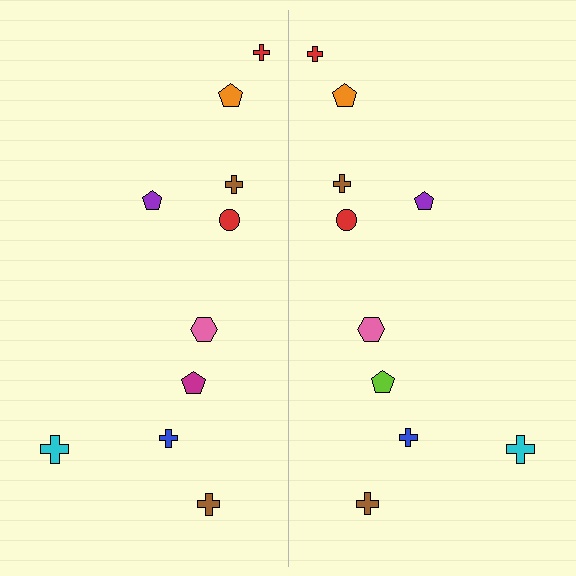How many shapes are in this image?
There are 20 shapes in this image.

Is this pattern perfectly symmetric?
No, the pattern is not perfectly symmetric. The lime pentagon on the right side breaks the symmetry — its mirror counterpart is magenta.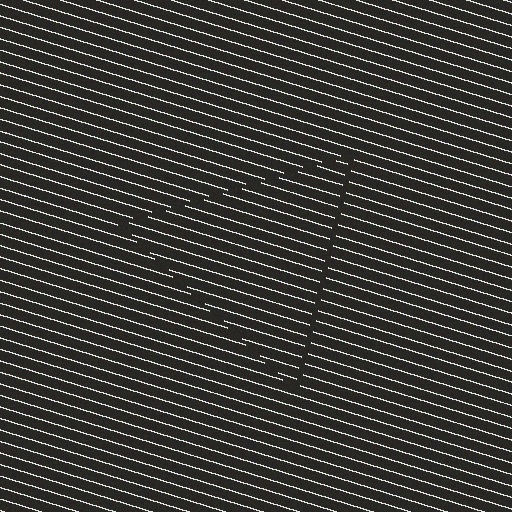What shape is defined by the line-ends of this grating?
An illusory triangle. The interior of the shape contains the same grating, shifted by half a period — the contour is defined by the phase discontinuity where line-ends from the inner and outer gratings abut.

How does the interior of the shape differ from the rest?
The interior of the shape contains the same grating, shifted by half a period — the contour is defined by the phase discontinuity where line-ends from the inner and outer gratings abut.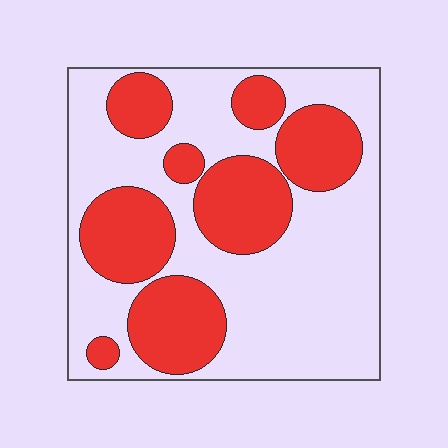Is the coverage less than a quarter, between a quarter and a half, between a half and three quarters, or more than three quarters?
Between a quarter and a half.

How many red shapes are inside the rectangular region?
8.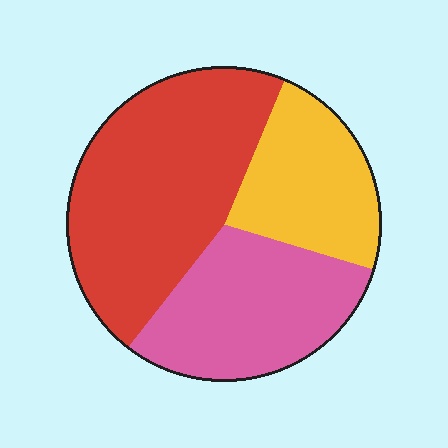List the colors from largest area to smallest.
From largest to smallest: red, pink, yellow.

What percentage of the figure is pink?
Pink takes up between a sixth and a third of the figure.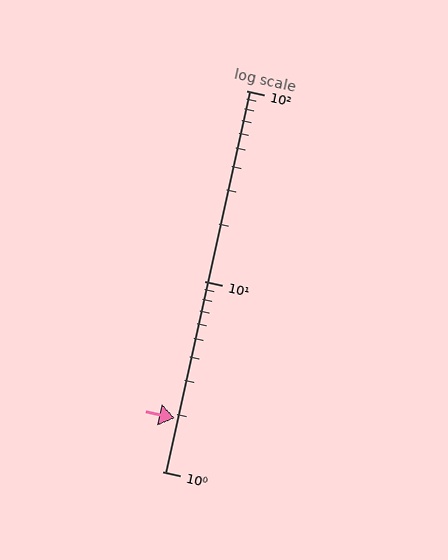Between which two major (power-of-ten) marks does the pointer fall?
The pointer is between 1 and 10.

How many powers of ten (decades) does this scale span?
The scale spans 2 decades, from 1 to 100.